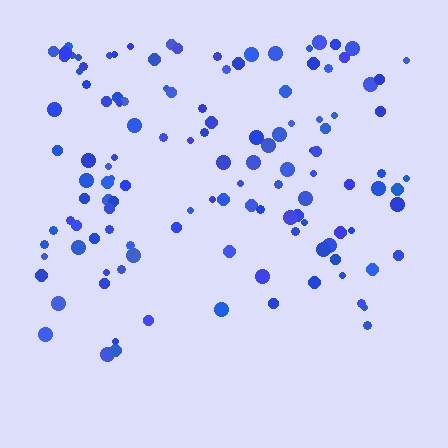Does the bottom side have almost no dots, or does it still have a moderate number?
Still a moderate number, just noticeably fewer than the top.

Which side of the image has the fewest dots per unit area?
The bottom.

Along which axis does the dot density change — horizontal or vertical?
Vertical.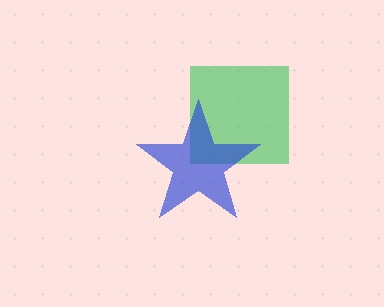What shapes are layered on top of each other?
The layered shapes are: a green square, a blue star.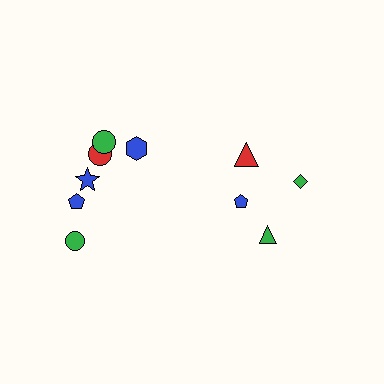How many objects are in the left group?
There are 6 objects.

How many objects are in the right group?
There are 4 objects.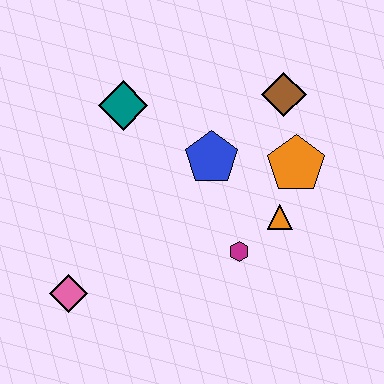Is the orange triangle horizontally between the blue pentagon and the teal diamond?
No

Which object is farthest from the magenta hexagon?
The teal diamond is farthest from the magenta hexagon.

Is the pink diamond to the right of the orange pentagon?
No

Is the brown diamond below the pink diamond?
No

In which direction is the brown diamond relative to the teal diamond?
The brown diamond is to the right of the teal diamond.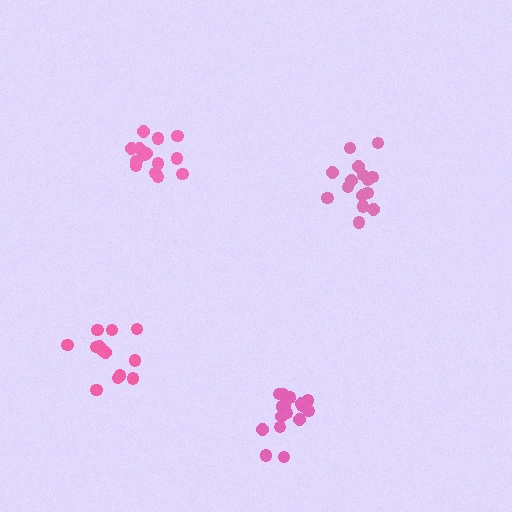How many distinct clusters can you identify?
There are 4 distinct clusters.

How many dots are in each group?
Group 1: 13 dots, Group 2: 17 dots, Group 3: 15 dots, Group 4: 14 dots (59 total).